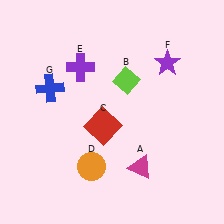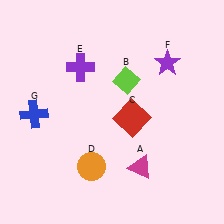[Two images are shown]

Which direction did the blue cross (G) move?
The blue cross (G) moved down.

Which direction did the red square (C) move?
The red square (C) moved right.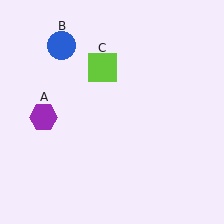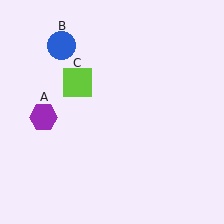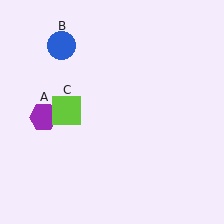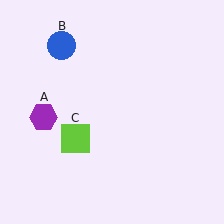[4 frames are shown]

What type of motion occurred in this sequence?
The lime square (object C) rotated counterclockwise around the center of the scene.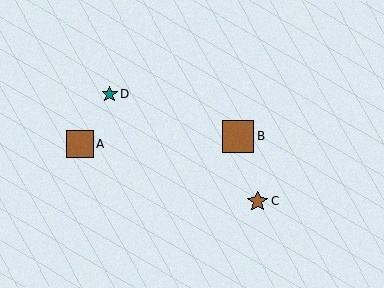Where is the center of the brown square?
The center of the brown square is at (80, 143).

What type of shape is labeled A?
Shape A is a brown square.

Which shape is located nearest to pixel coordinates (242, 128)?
The brown square (labeled B) at (238, 136) is nearest to that location.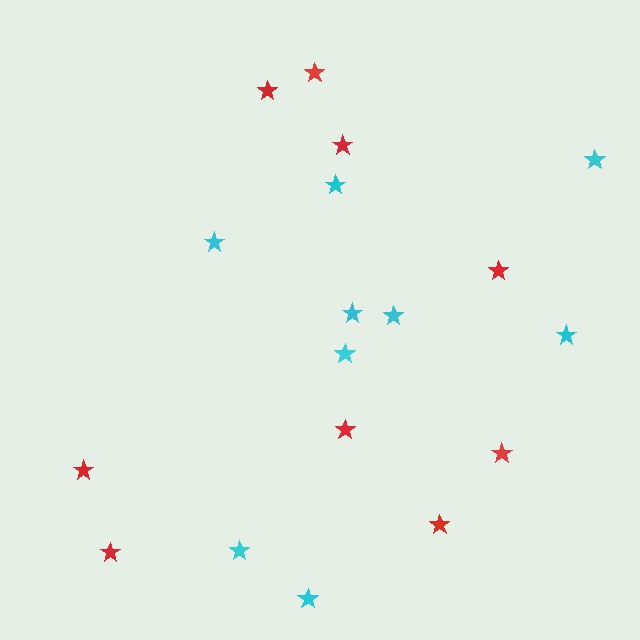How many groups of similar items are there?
There are 2 groups: one group of red stars (9) and one group of cyan stars (9).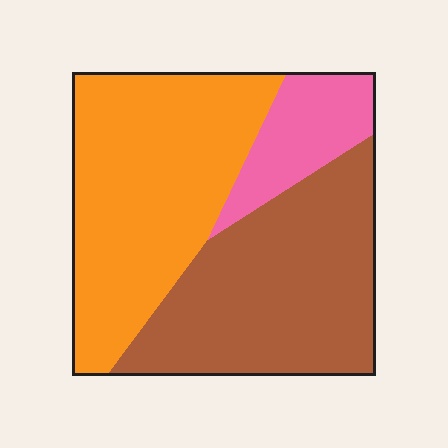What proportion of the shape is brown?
Brown covers roughly 40% of the shape.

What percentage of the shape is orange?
Orange covers about 45% of the shape.